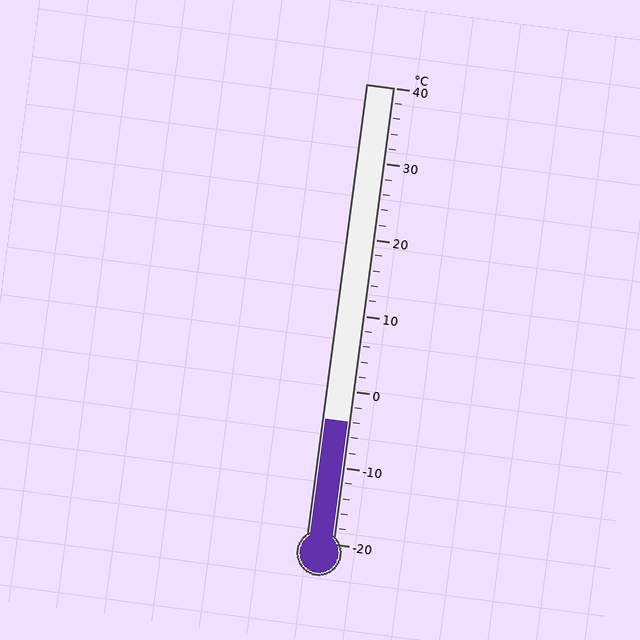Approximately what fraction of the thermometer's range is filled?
The thermometer is filled to approximately 25% of its range.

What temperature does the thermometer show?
The thermometer shows approximately -4°C.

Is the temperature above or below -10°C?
The temperature is above -10°C.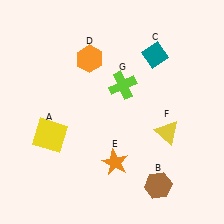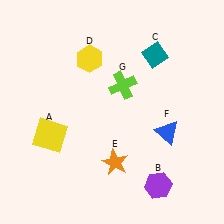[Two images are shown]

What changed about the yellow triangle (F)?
In Image 1, F is yellow. In Image 2, it changed to blue.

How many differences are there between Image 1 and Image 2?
There are 3 differences between the two images.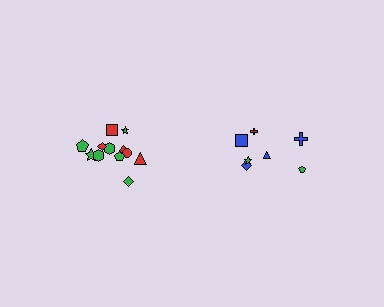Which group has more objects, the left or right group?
The left group.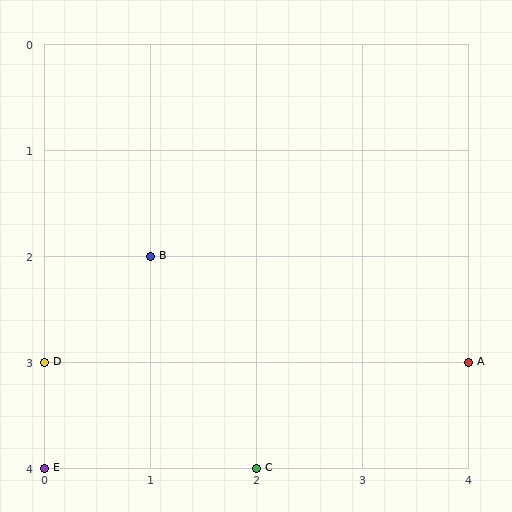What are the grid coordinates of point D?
Point D is at grid coordinates (0, 3).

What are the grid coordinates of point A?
Point A is at grid coordinates (4, 3).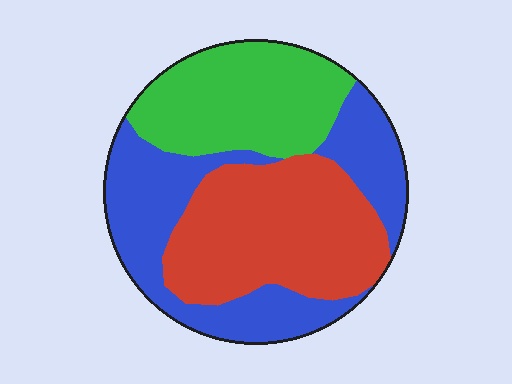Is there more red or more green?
Red.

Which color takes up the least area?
Green, at roughly 30%.